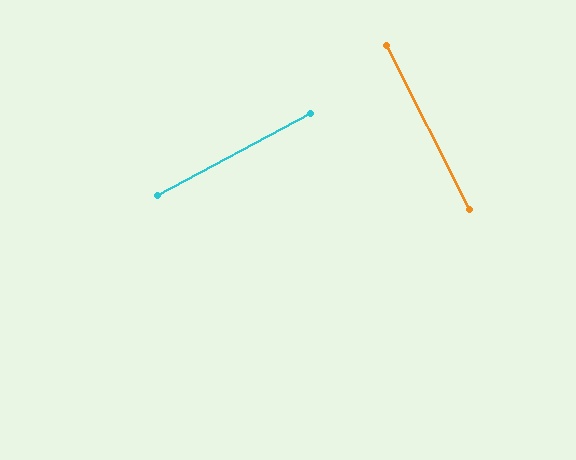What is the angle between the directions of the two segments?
Approximately 88 degrees.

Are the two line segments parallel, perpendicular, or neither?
Perpendicular — they meet at approximately 88°.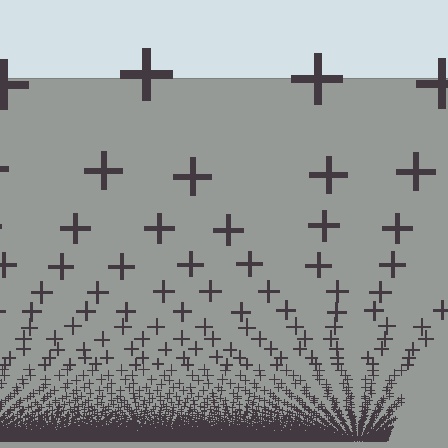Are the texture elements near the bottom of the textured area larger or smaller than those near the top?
Smaller. The gradient is inverted — elements near the bottom are smaller and denser.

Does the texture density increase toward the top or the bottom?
Density increases toward the bottom.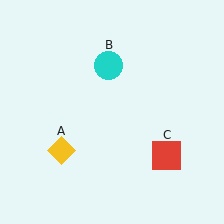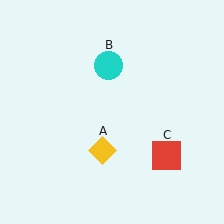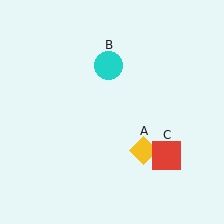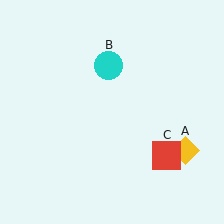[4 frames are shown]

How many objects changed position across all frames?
1 object changed position: yellow diamond (object A).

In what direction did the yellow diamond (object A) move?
The yellow diamond (object A) moved right.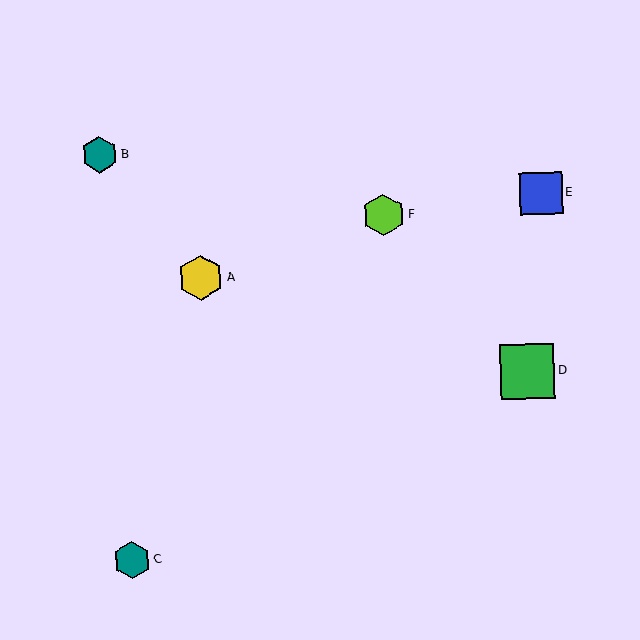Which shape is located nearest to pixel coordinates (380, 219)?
The lime hexagon (labeled F) at (384, 215) is nearest to that location.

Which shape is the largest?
The green square (labeled D) is the largest.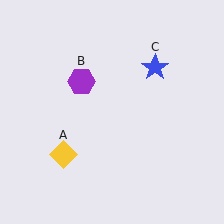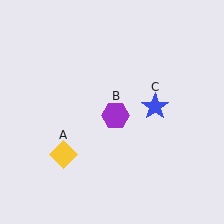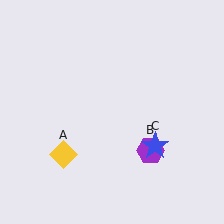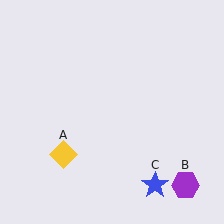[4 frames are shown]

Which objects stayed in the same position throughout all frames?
Yellow diamond (object A) remained stationary.